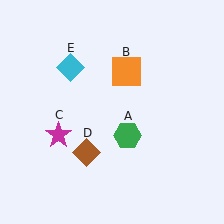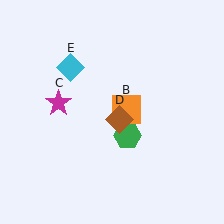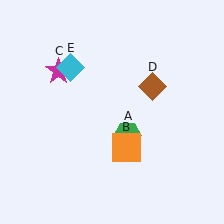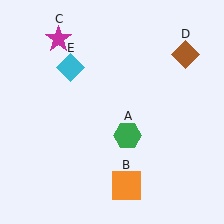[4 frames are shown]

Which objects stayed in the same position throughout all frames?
Green hexagon (object A) and cyan diamond (object E) remained stationary.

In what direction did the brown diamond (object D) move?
The brown diamond (object D) moved up and to the right.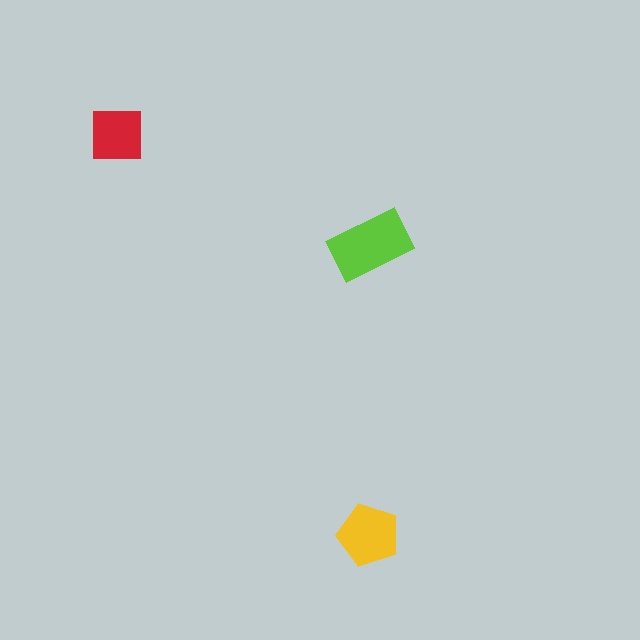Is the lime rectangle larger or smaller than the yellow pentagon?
Larger.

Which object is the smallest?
The red square.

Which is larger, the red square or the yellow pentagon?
The yellow pentagon.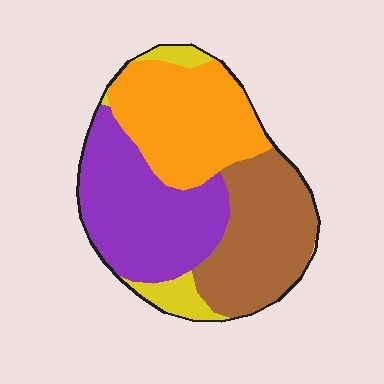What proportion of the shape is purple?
Purple takes up between a third and a half of the shape.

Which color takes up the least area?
Yellow, at roughly 10%.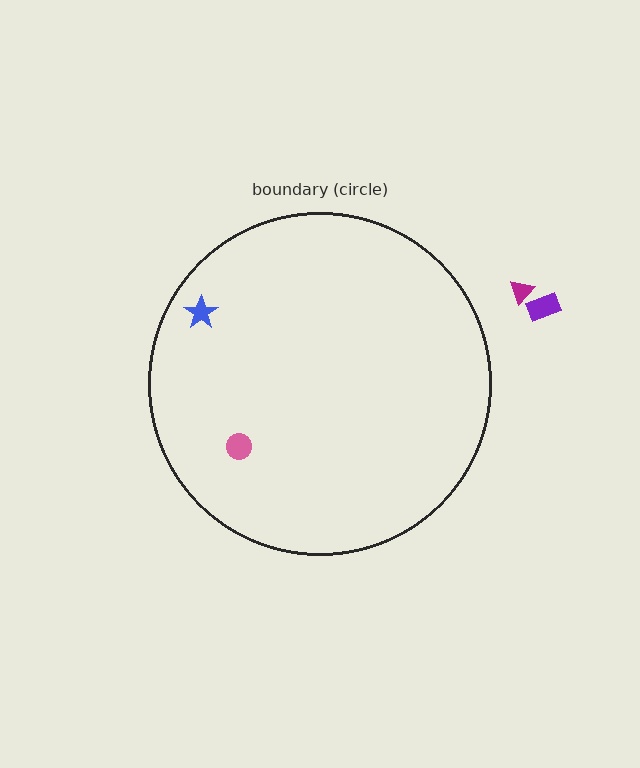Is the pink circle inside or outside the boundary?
Inside.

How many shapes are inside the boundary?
2 inside, 2 outside.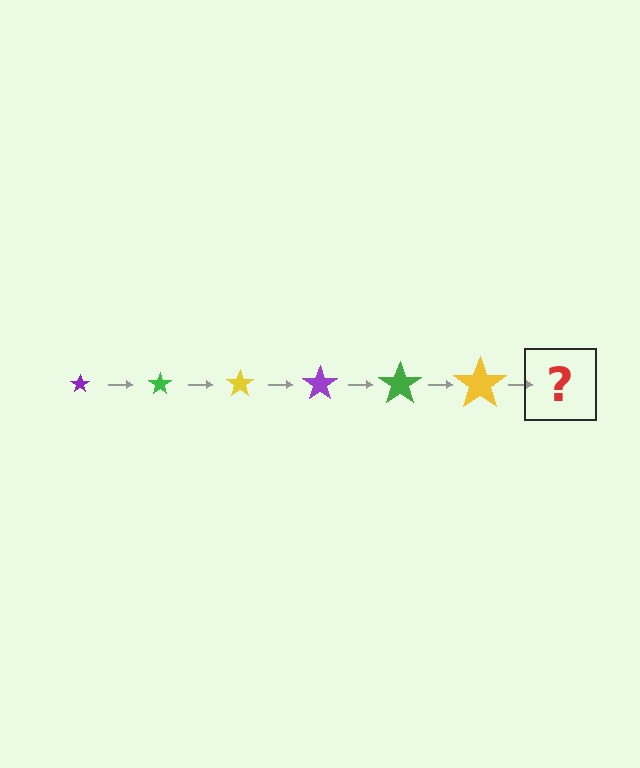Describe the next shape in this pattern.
It should be a purple star, larger than the previous one.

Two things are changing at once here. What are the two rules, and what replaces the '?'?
The two rules are that the star grows larger each step and the color cycles through purple, green, and yellow. The '?' should be a purple star, larger than the previous one.